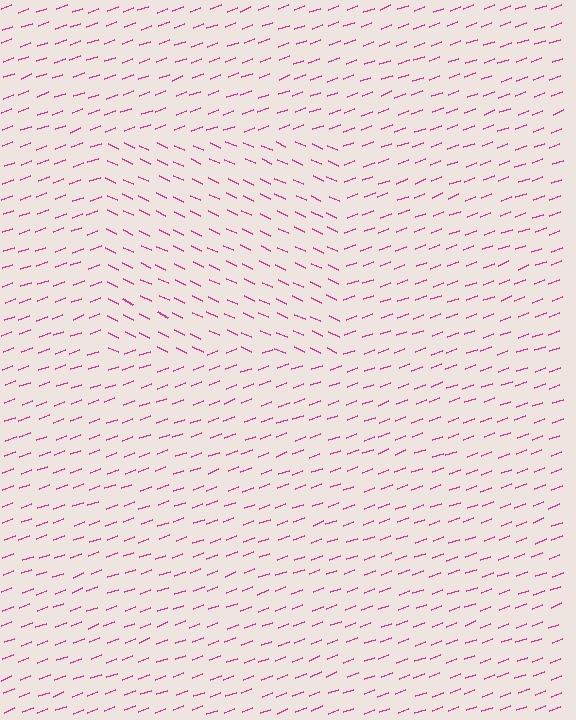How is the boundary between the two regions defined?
The boundary is defined purely by a change in line orientation (approximately 45 degrees difference). All lines are the same color and thickness.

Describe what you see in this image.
The image is filled with small magenta line segments. A rectangle region in the image has lines oriented differently from the surrounding lines, creating a visible texture boundary.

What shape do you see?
I see a rectangle.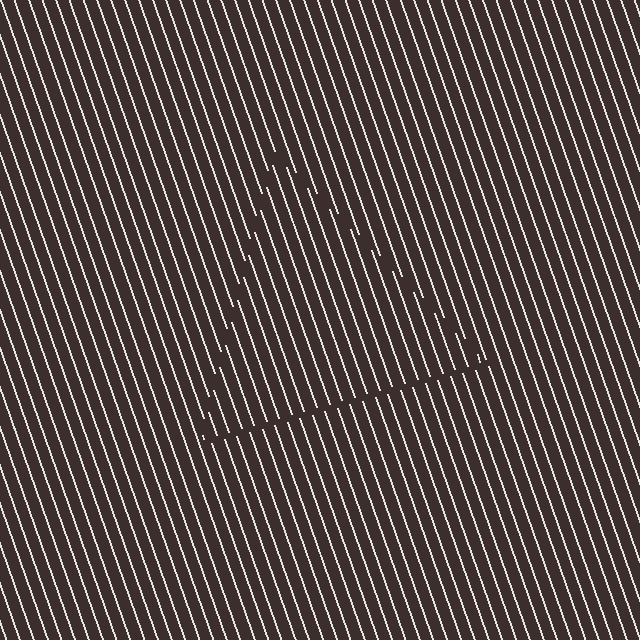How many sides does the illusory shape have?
3 sides — the line-ends trace a triangle.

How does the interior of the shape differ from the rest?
The interior of the shape contains the same grating, shifted by half a period — the contour is defined by the phase discontinuity where line-ends from the inner and outer gratings abut.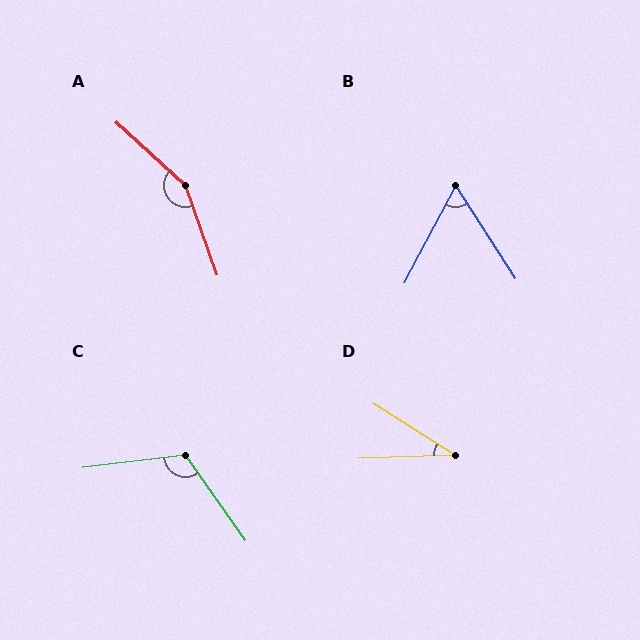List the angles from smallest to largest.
D (34°), B (60°), C (118°), A (152°).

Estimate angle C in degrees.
Approximately 118 degrees.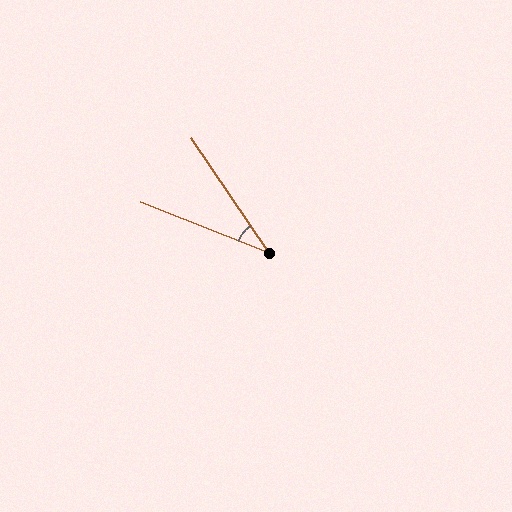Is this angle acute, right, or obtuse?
It is acute.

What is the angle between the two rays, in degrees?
Approximately 34 degrees.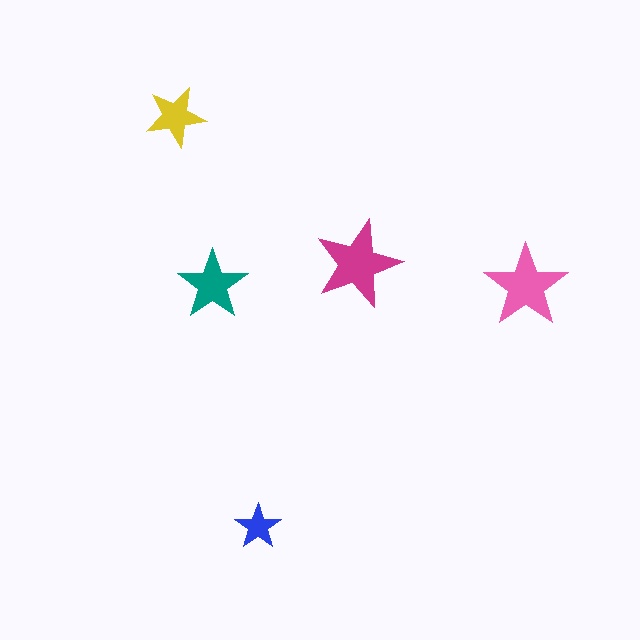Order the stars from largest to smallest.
the magenta one, the pink one, the teal one, the yellow one, the blue one.